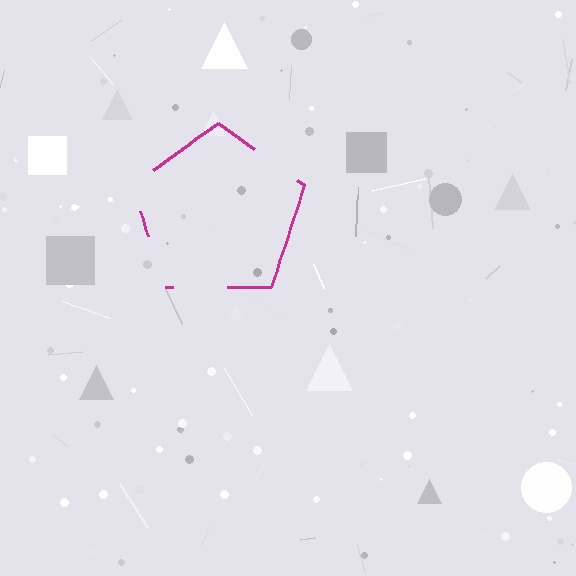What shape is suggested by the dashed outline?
The dashed outline suggests a pentagon.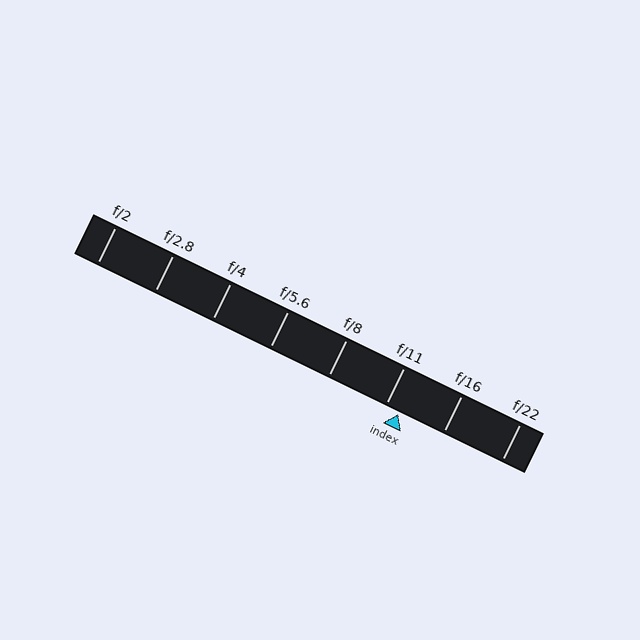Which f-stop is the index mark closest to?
The index mark is closest to f/11.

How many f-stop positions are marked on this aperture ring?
There are 8 f-stop positions marked.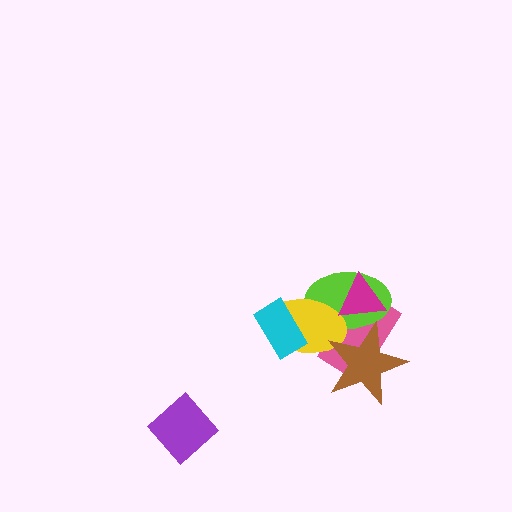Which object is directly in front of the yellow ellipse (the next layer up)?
The magenta triangle is directly in front of the yellow ellipse.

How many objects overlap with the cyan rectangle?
1 object overlaps with the cyan rectangle.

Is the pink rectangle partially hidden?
Yes, it is partially covered by another shape.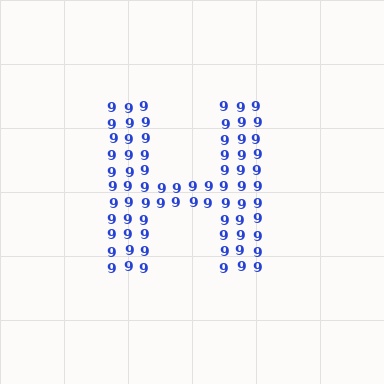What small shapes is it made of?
It is made of small digit 9's.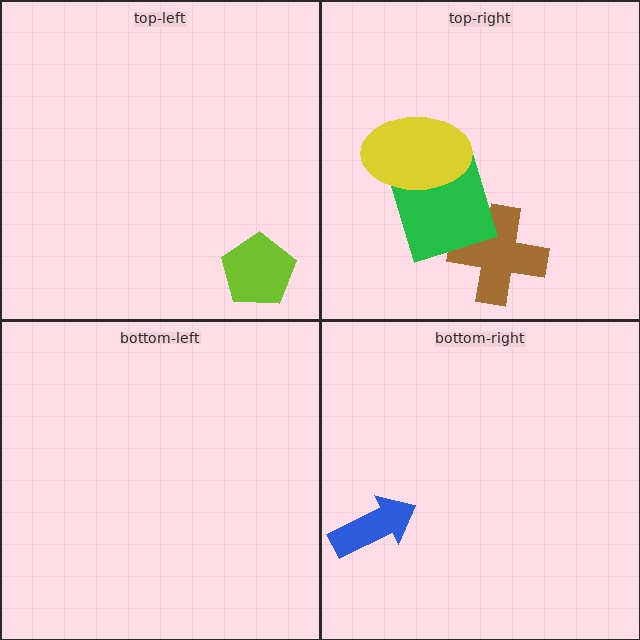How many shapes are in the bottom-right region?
1.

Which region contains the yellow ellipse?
The top-right region.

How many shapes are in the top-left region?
1.